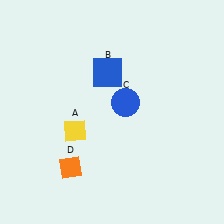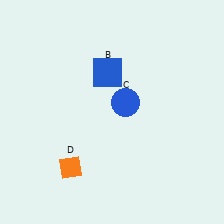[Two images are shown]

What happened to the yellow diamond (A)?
The yellow diamond (A) was removed in Image 2. It was in the bottom-left area of Image 1.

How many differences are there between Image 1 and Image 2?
There is 1 difference between the two images.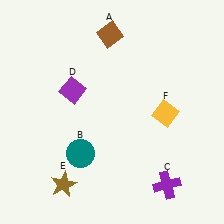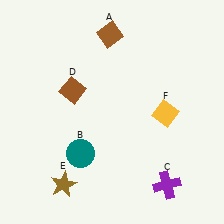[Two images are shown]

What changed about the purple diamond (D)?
In Image 1, D is purple. In Image 2, it changed to brown.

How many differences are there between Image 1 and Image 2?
There is 1 difference between the two images.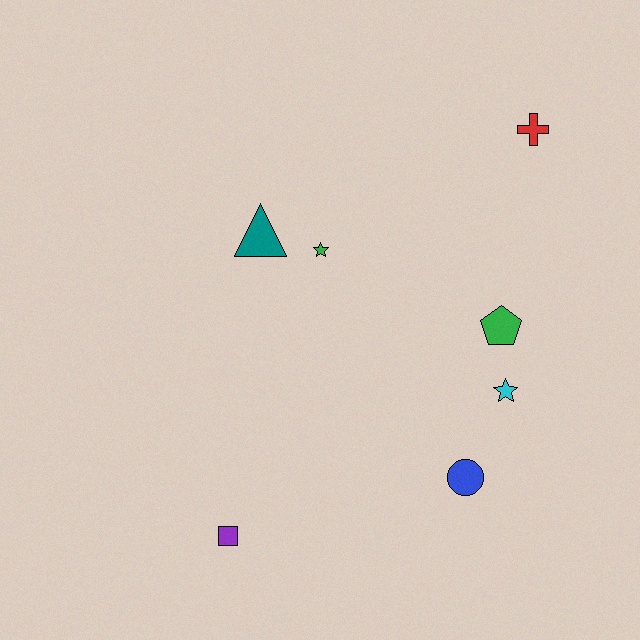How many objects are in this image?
There are 7 objects.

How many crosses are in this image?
There is 1 cross.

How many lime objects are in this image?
There are no lime objects.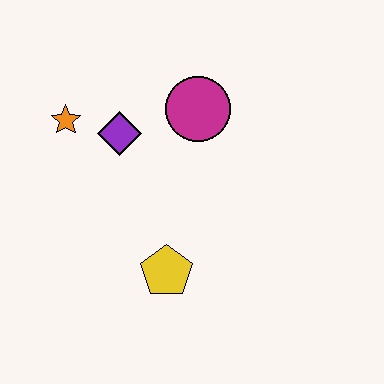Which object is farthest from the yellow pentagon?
The orange star is farthest from the yellow pentagon.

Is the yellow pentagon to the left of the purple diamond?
No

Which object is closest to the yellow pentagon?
The purple diamond is closest to the yellow pentagon.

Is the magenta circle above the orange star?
Yes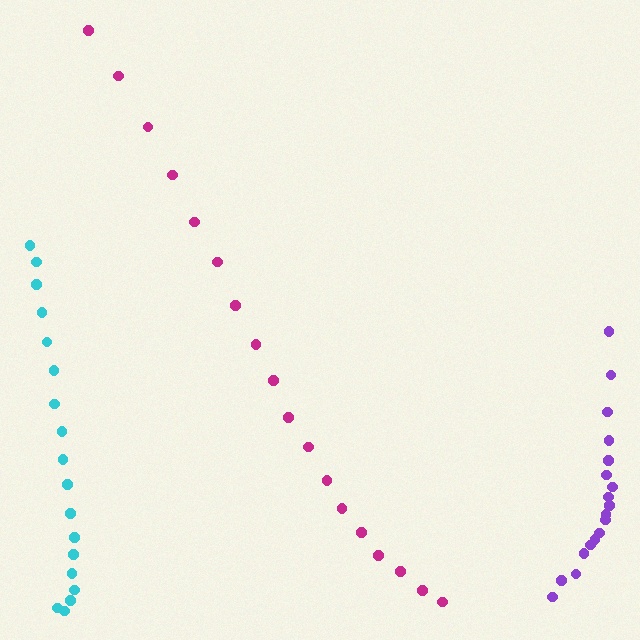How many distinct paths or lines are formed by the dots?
There are 3 distinct paths.